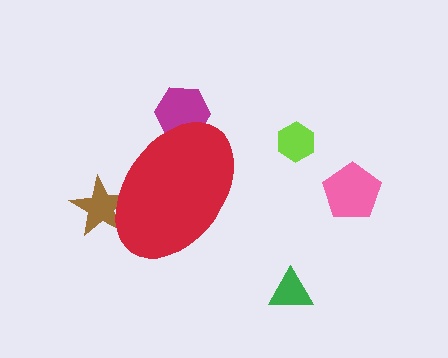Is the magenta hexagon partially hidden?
Yes, the magenta hexagon is partially hidden behind the red ellipse.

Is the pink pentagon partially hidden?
No, the pink pentagon is fully visible.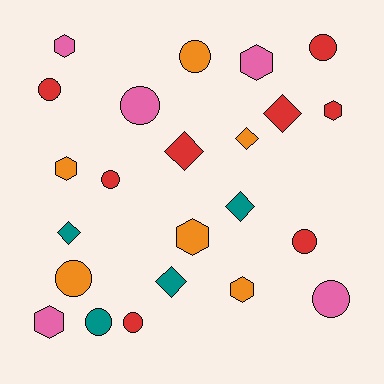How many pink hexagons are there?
There are 3 pink hexagons.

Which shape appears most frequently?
Circle, with 10 objects.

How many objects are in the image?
There are 23 objects.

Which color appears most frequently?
Red, with 8 objects.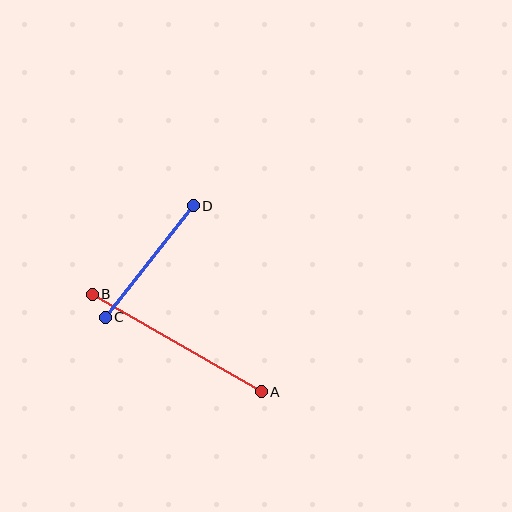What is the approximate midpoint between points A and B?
The midpoint is at approximately (177, 343) pixels.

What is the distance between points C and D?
The distance is approximately 142 pixels.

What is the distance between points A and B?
The distance is approximately 195 pixels.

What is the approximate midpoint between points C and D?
The midpoint is at approximately (149, 262) pixels.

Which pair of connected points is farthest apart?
Points A and B are farthest apart.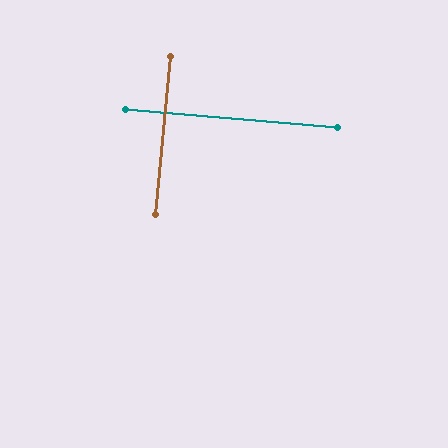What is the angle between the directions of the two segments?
Approximately 89 degrees.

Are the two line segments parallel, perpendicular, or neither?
Perpendicular — they meet at approximately 89°.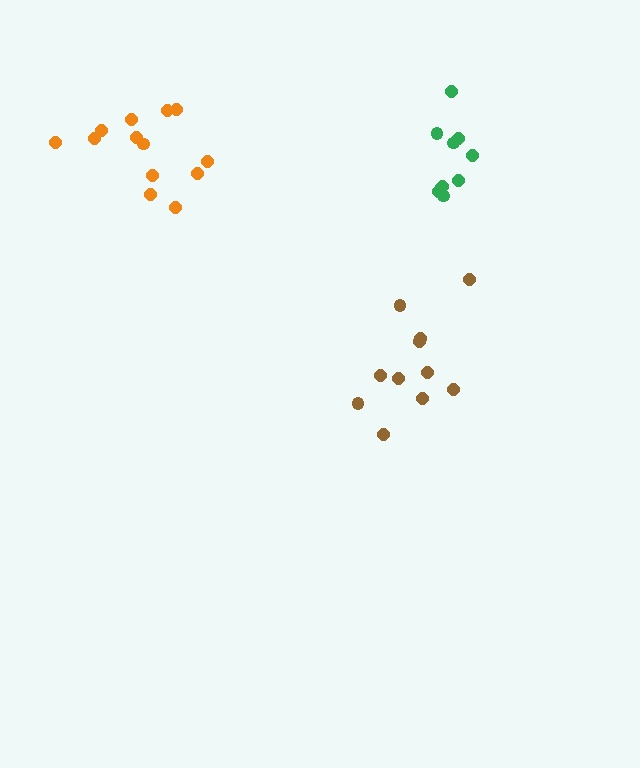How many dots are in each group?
Group 1: 11 dots, Group 2: 10 dots, Group 3: 13 dots (34 total).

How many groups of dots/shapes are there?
There are 3 groups.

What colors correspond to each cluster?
The clusters are colored: brown, green, orange.